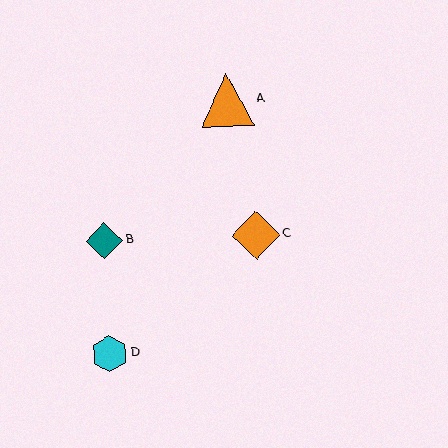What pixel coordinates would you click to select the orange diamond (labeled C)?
Click at (256, 235) to select the orange diamond C.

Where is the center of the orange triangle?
The center of the orange triangle is at (227, 100).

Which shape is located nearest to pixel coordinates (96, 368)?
The cyan hexagon (labeled D) at (109, 354) is nearest to that location.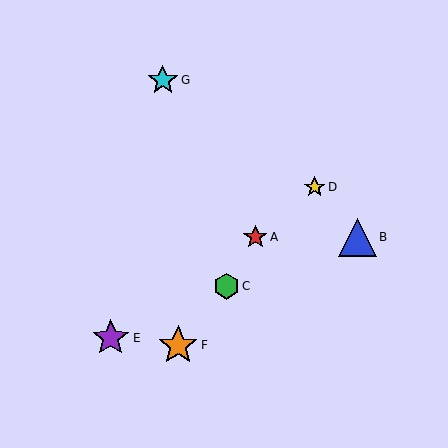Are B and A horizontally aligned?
Yes, both are at y≈237.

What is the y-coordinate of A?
Object A is at y≈237.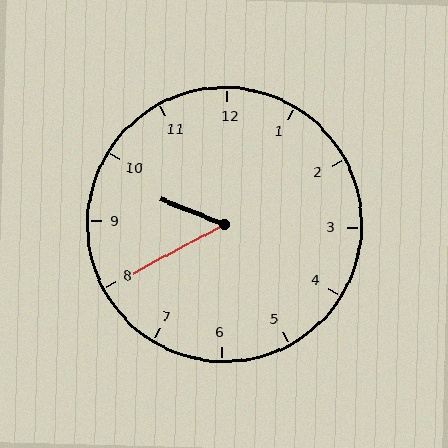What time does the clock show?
9:40.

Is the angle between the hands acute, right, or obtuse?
It is acute.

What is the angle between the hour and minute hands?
Approximately 50 degrees.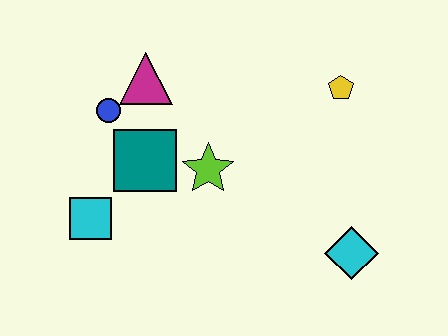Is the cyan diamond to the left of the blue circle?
No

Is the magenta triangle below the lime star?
No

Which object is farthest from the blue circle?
The cyan diamond is farthest from the blue circle.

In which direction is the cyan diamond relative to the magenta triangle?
The cyan diamond is to the right of the magenta triangle.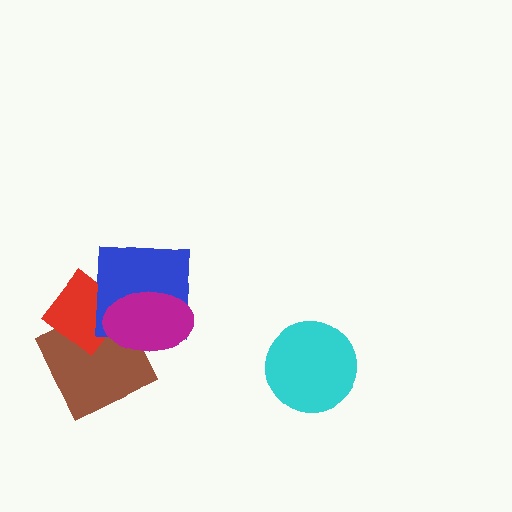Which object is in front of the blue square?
The magenta ellipse is in front of the blue square.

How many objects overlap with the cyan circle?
0 objects overlap with the cyan circle.